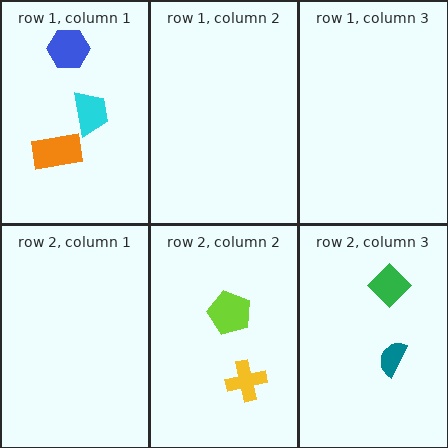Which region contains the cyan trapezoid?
The row 1, column 1 region.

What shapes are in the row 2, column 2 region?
The yellow cross, the lime pentagon.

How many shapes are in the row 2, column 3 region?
2.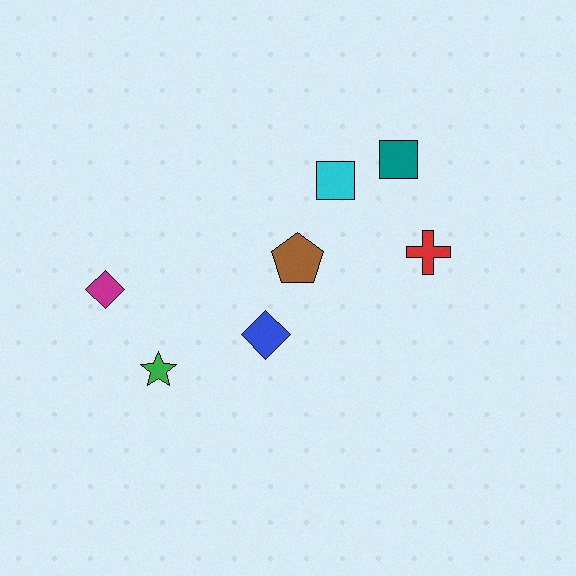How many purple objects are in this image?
There are no purple objects.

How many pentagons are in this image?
There is 1 pentagon.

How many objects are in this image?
There are 7 objects.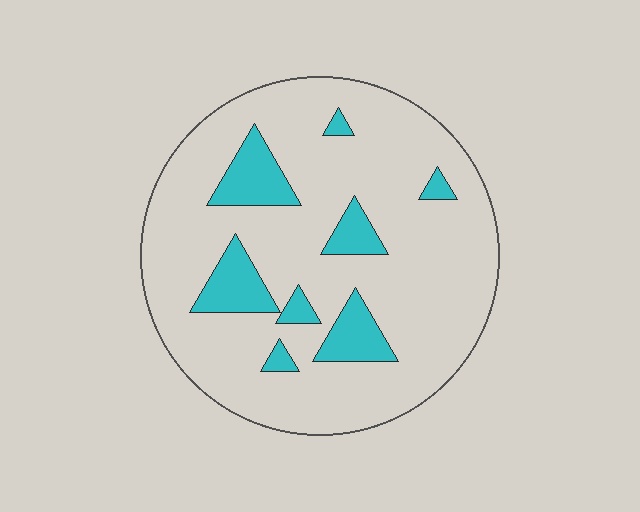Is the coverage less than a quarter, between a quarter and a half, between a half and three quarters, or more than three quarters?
Less than a quarter.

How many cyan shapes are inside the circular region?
8.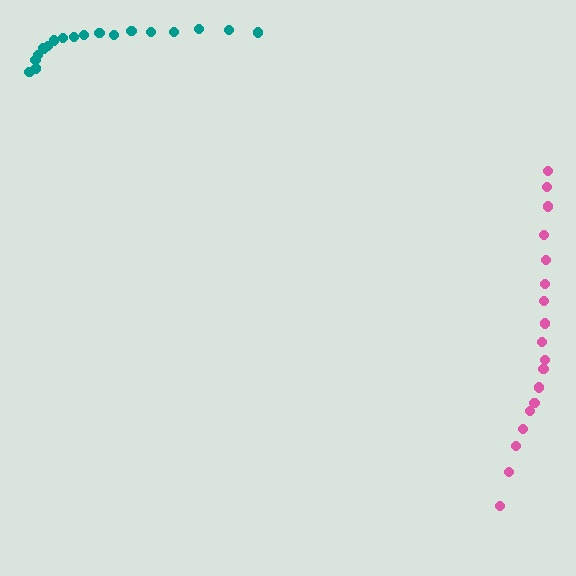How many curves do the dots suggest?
There are 2 distinct paths.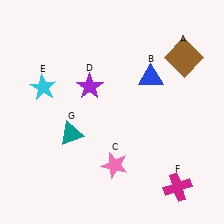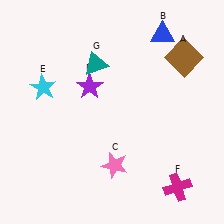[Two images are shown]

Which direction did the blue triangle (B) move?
The blue triangle (B) moved up.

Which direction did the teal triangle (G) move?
The teal triangle (G) moved up.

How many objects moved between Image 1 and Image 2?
2 objects moved between the two images.